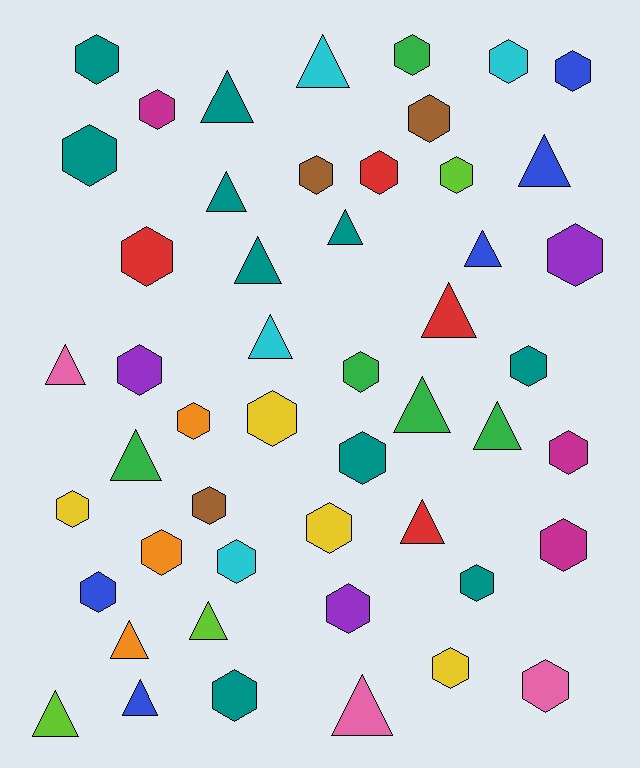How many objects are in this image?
There are 50 objects.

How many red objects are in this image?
There are 4 red objects.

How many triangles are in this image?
There are 19 triangles.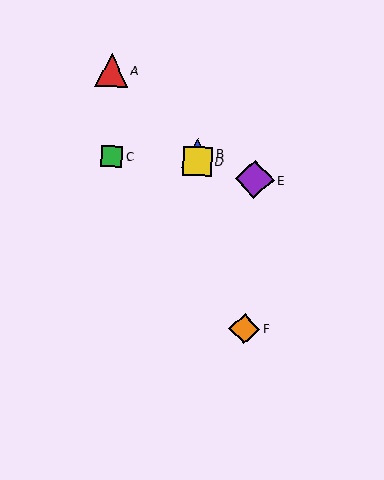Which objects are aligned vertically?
Objects B, D are aligned vertically.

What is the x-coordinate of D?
Object D is at x≈197.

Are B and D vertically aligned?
Yes, both are at x≈198.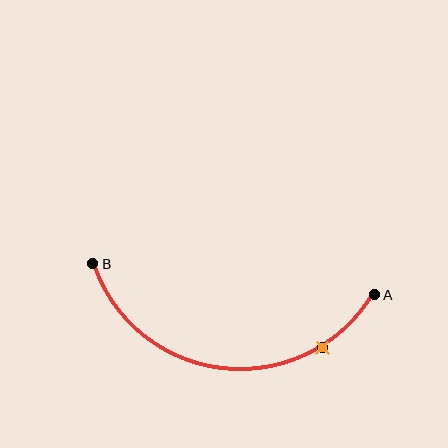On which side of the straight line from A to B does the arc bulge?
The arc bulges below the straight line connecting A and B.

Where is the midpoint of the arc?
The arc midpoint is the point on the curve farthest from the straight line joining A and B. It sits below that line.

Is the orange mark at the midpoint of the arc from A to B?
No. The orange mark lies on the arc but is closer to endpoint A. The arc midpoint would be at the point on the curve equidistant along the arc from both A and B.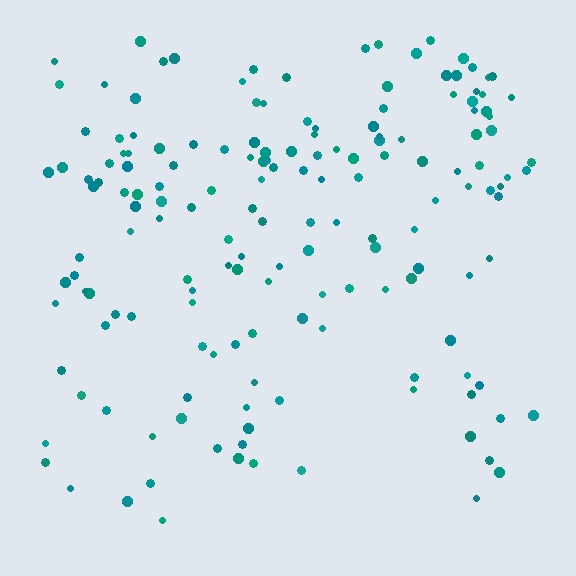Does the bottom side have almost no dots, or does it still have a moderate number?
Still a moderate number, just noticeably fewer than the top.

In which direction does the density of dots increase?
From bottom to top, with the top side densest.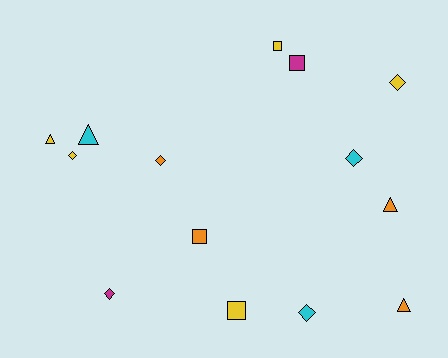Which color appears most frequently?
Yellow, with 5 objects.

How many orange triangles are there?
There are 2 orange triangles.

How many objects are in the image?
There are 14 objects.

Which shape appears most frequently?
Diamond, with 6 objects.